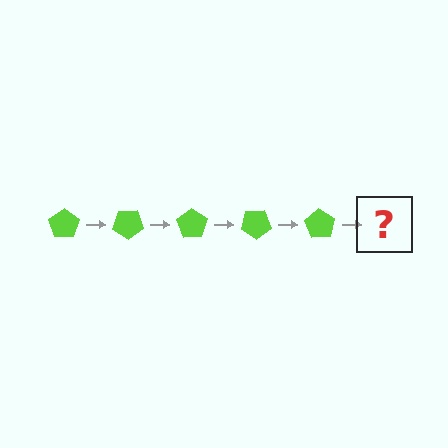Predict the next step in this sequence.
The next step is a lime pentagon rotated 175 degrees.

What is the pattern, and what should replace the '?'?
The pattern is that the pentagon rotates 35 degrees each step. The '?' should be a lime pentagon rotated 175 degrees.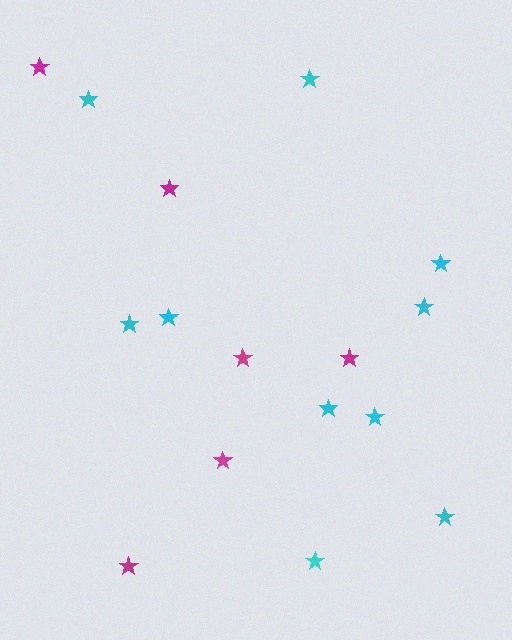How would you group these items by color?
There are 2 groups: one group of cyan stars (10) and one group of magenta stars (6).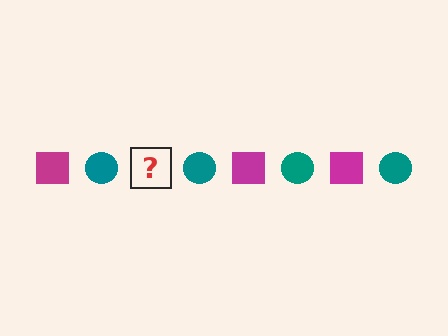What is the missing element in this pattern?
The missing element is a magenta square.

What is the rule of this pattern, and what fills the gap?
The rule is that the pattern alternates between magenta square and teal circle. The gap should be filled with a magenta square.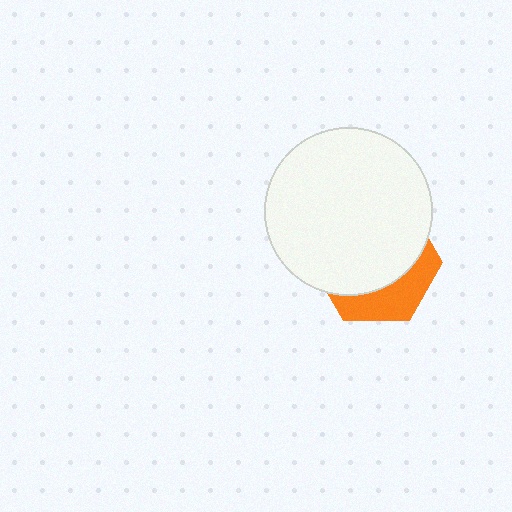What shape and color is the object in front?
The object in front is a white circle.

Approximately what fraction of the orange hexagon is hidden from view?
Roughly 68% of the orange hexagon is hidden behind the white circle.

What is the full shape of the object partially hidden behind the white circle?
The partially hidden object is an orange hexagon.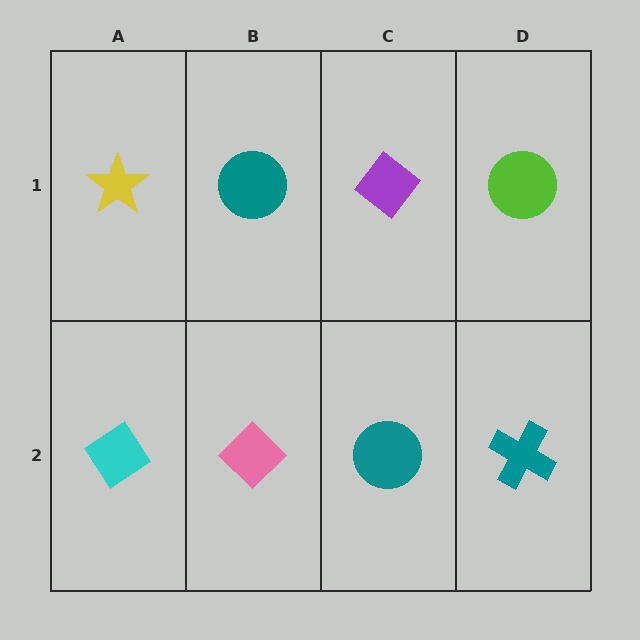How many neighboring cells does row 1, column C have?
3.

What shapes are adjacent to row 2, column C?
A purple diamond (row 1, column C), a pink diamond (row 2, column B), a teal cross (row 2, column D).